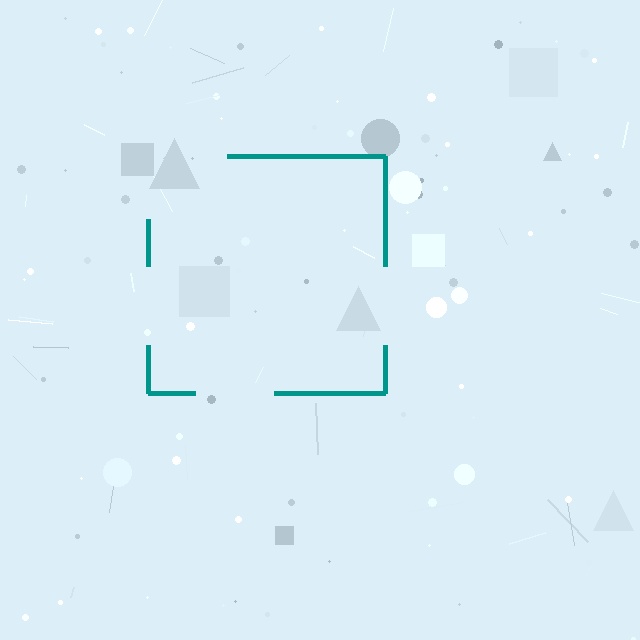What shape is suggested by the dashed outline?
The dashed outline suggests a square.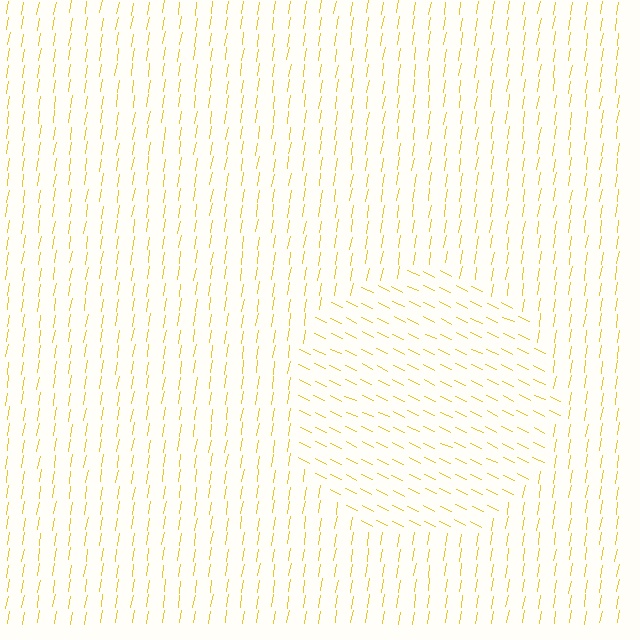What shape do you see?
I see a circle.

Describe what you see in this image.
The image is filled with small yellow line segments. A circle region in the image has lines oriented differently from the surrounding lines, creating a visible texture boundary.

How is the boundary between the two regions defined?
The boundary is defined purely by a change in line orientation (approximately 74 degrees difference). All lines are the same color and thickness.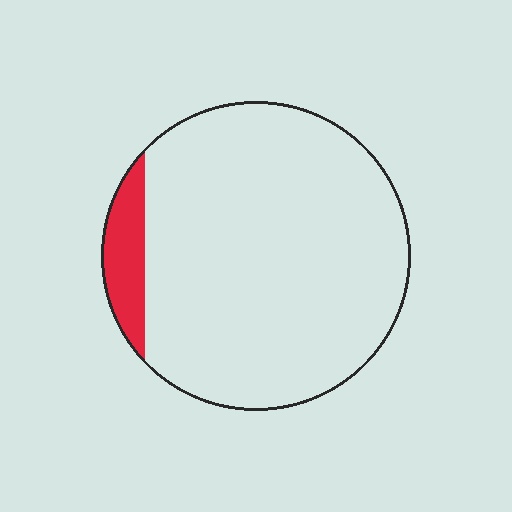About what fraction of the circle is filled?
About one tenth (1/10).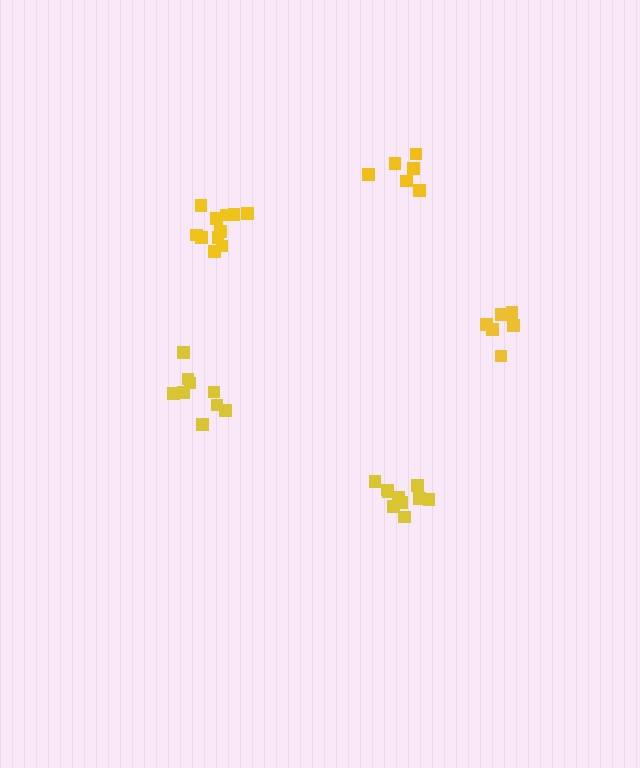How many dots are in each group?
Group 1: 11 dots, Group 2: 6 dots, Group 3: 10 dots, Group 4: 9 dots, Group 5: 6 dots (42 total).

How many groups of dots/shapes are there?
There are 5 groups.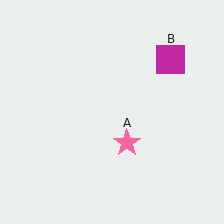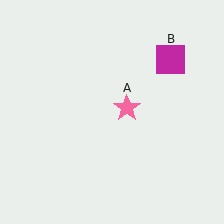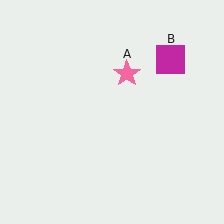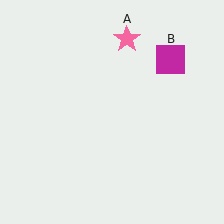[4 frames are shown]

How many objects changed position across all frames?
1 object changed position: pink star (object A).